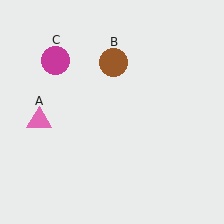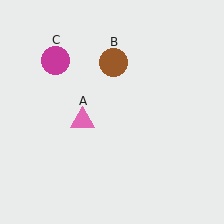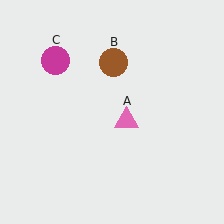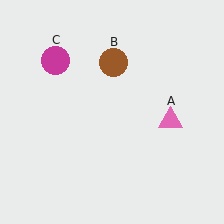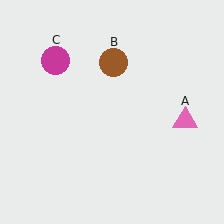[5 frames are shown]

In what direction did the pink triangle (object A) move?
The pink triangle (object A) moved right.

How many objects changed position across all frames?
1 object changed position: pink triangle (object A).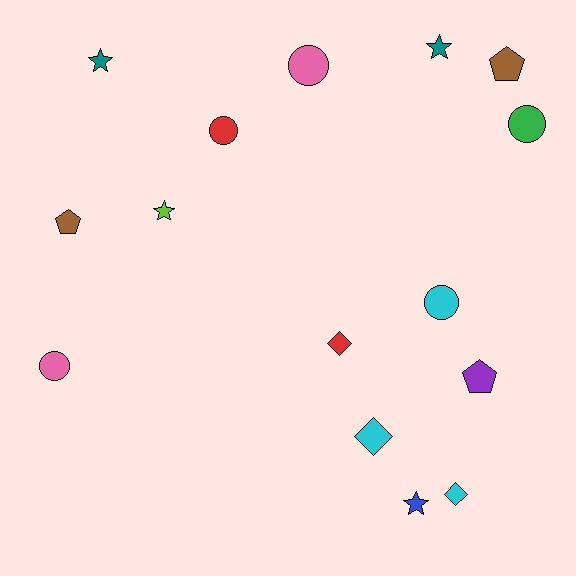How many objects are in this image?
There are 15 objects.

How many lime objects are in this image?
There is 1 lime object.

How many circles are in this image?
There are 5 circles.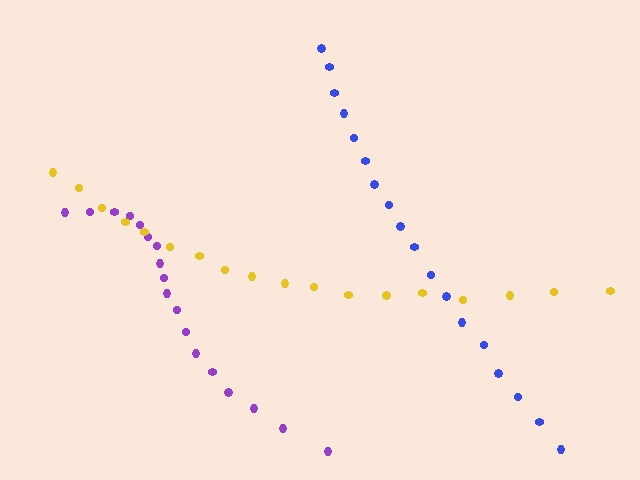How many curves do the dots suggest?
There are 3 distinct paths.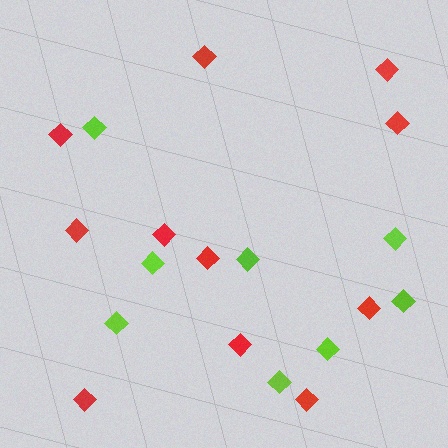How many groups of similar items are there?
There are 2 groups: one group of lime diamonds (8) and one group of red diamonds (11).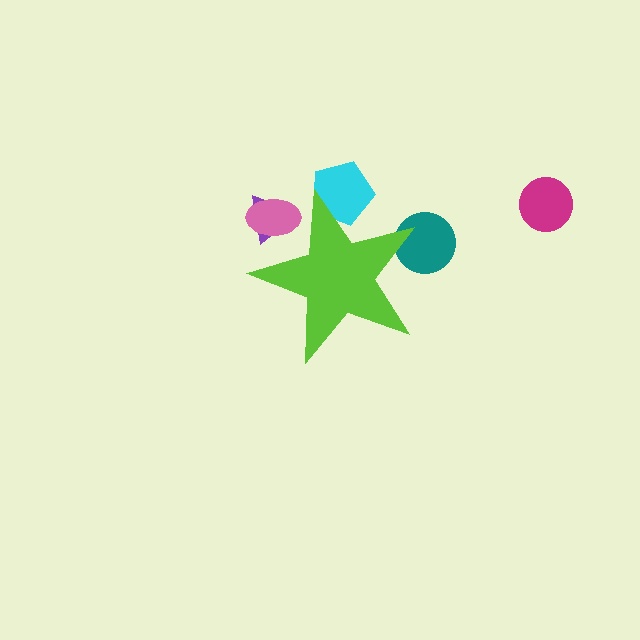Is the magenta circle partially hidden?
No, the magenta circle is fully visible.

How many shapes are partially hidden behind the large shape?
4 shapes are partially hidden.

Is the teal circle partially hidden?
Yes, the teal circle is partially hidden behind the lime star.